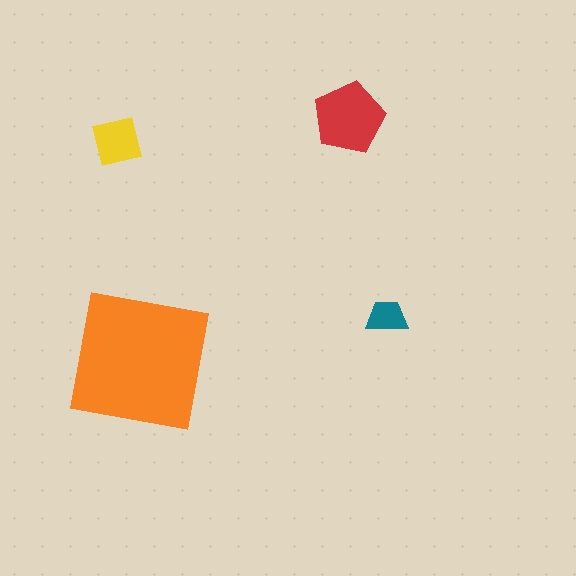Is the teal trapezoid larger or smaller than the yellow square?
Smaller.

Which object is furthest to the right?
The teal trapezoid is rightmost.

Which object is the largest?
The orange square.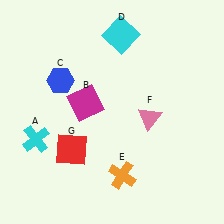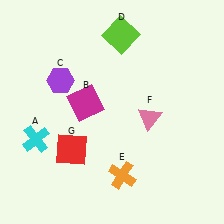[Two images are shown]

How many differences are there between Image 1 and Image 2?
There are 2 differences between the two images.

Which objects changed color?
C changed from blue to purple. D changed from cyan to lime.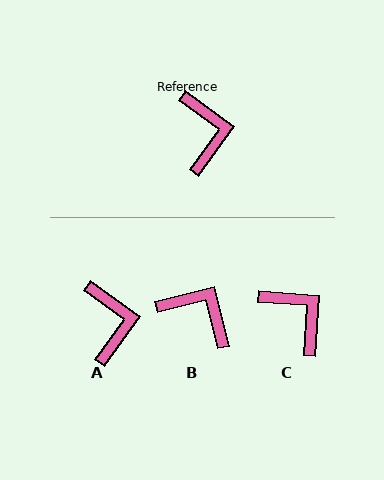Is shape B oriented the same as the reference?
No, it is off by about 50 degrees.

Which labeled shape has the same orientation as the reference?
A.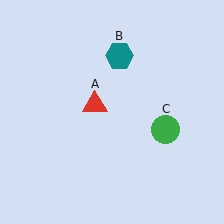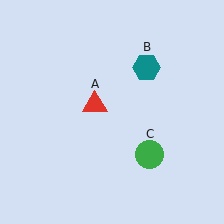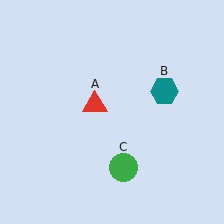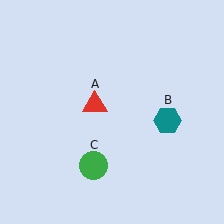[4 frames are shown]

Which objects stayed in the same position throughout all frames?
Red triangle (object A) remained stationary.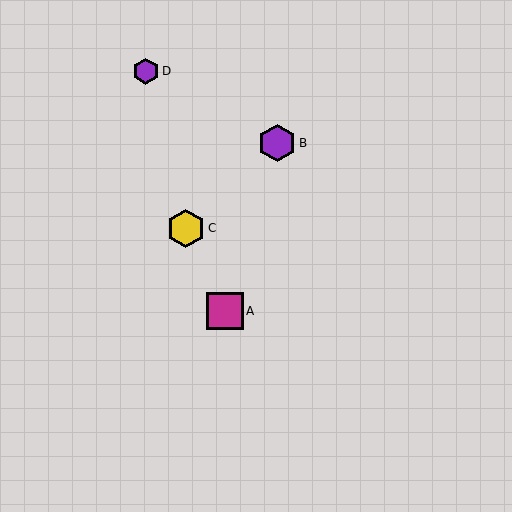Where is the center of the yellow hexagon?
The center of the yellow hexagon is at (186, 228).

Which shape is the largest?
The yellow hexagon (labeled C) is the largest.